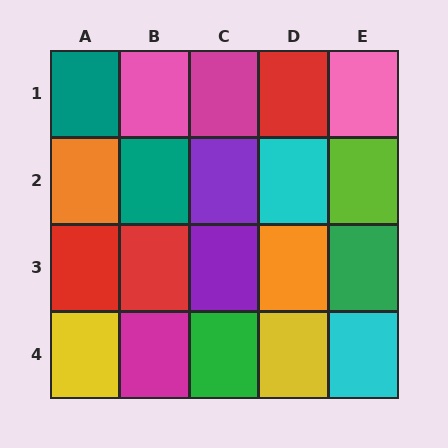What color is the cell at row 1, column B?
Pink.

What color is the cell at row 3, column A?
Red.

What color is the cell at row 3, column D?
Orange.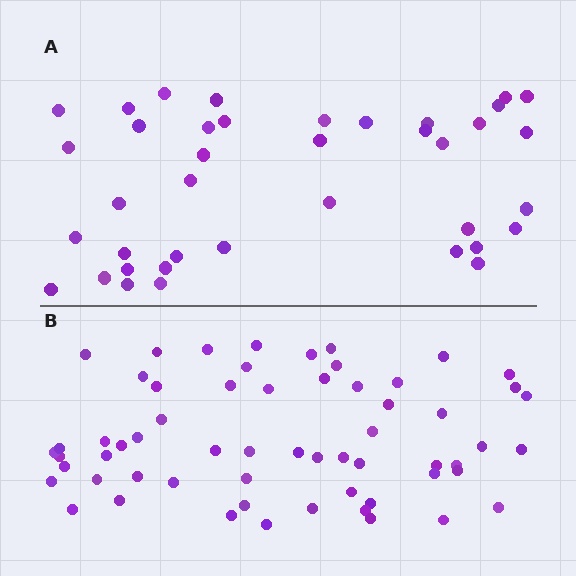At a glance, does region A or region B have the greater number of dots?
Region B (the bottom region) has more dots.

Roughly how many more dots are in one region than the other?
Region B has approximately 20 more dots than region A.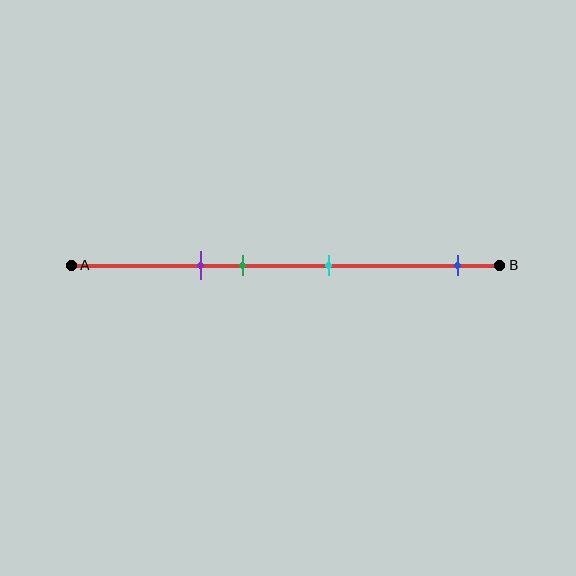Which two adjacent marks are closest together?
The purple and green marks are the closest adjacent pair.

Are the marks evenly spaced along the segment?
No, the marks are not evenly spaced.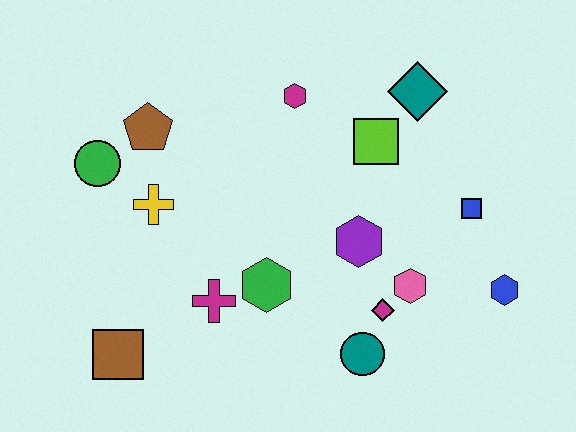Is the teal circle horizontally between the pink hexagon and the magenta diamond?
No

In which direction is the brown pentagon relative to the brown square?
The brown pentagon is above the brown square.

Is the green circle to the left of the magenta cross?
Yes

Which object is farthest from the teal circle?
The green circle is farthest from the teal circle.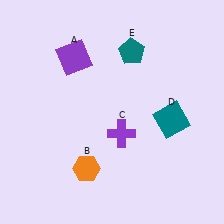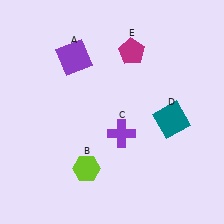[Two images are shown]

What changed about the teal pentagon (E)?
In Image 1, E is teal. In Image 2, it changed to magenta.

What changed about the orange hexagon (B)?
In Image 1, B is orange. In Image 2, it changed to lime.